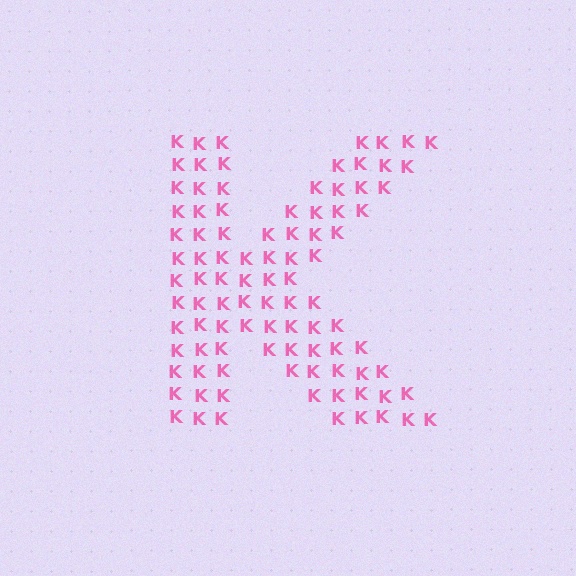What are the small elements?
The small elements are letter K's.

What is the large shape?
The large shape is the letter K.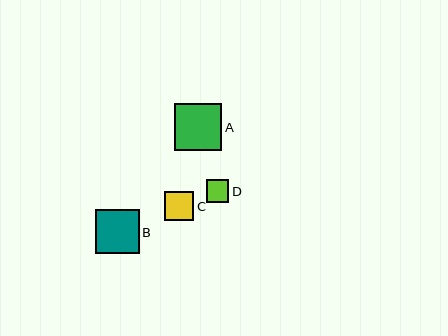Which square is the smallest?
Square D is the smallest with a size of approximately 23 pixels.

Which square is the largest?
Square A is the largest with a size of approximately 48 pixels.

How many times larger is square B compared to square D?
Square B is approximately 2.0 times the size of square D.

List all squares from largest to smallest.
From largest to smallest: A, B, C, D.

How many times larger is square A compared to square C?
Square A is approximately 1.7 times the size of square C.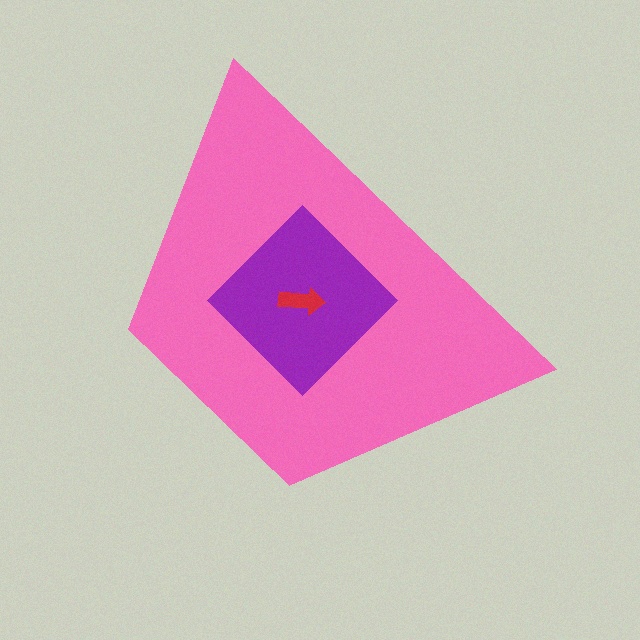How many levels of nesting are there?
3.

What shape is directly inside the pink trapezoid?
The purple diamond.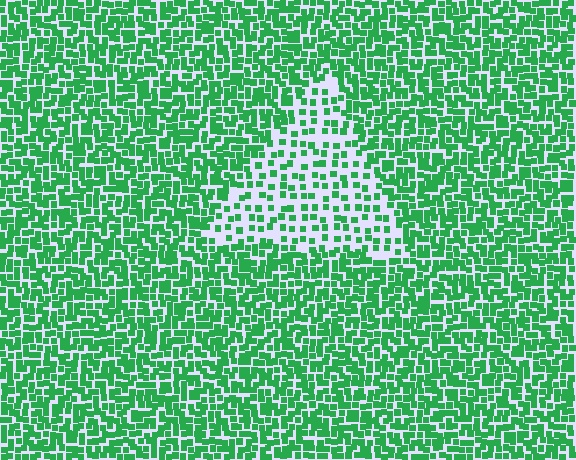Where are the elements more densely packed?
The elements are more densely packed outside the triangle boundary.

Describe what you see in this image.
The image contains small green elements arranged at two different densities. A triangle-shaped region is visible where the elements are less densely packed than the surrounding area.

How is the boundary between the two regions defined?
The boundary is defined by a change in element density (approximately 2.2x ratio). All elements are the same color, size, and shape.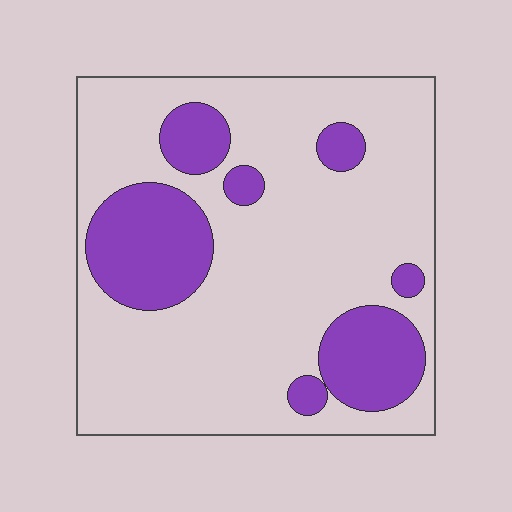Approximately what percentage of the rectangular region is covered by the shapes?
Approximately 25%.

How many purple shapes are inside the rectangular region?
7.